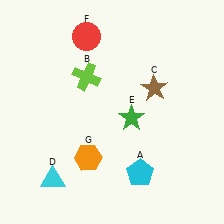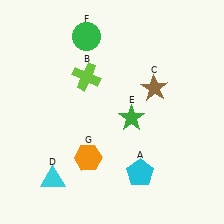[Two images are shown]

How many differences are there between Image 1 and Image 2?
There is 1 difference between the two images.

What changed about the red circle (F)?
In Image 1, F is red. In Image 2, it changed to green.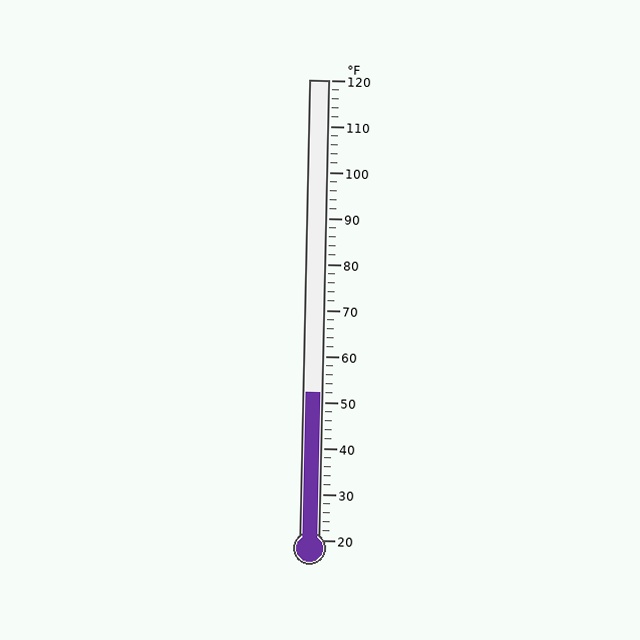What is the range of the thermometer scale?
The thermometer scale ranges from 20°F to 120°F.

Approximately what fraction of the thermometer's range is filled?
The thermometer is filled to approximately 30% of its range.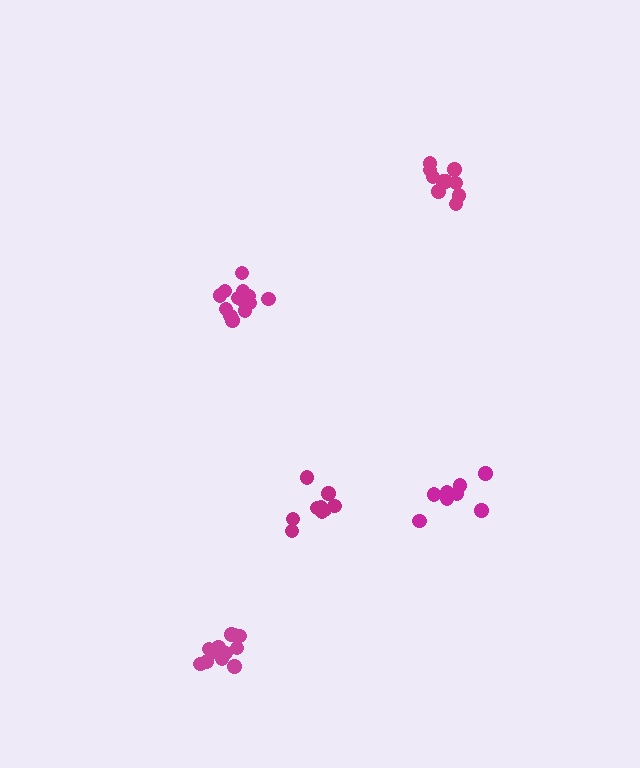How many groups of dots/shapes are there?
There are 5 groups.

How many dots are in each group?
Group 1: 10 dots, Group 2: 9 dots, Group 3: 9 dots, Group 4: 12 dots, Group 5: 13 dots (53 total).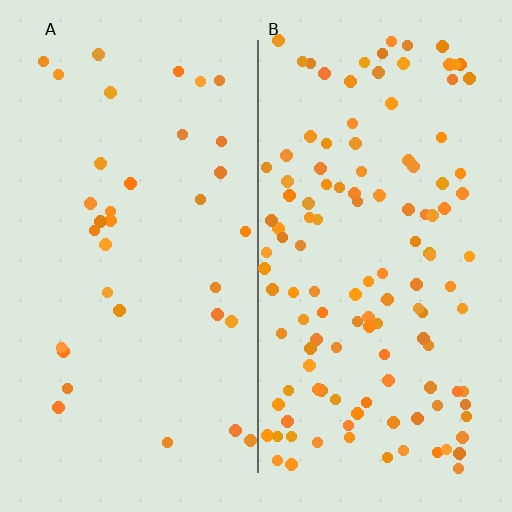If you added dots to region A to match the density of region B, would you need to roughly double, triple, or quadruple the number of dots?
Approximately quadruple.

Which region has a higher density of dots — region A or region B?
B (the right).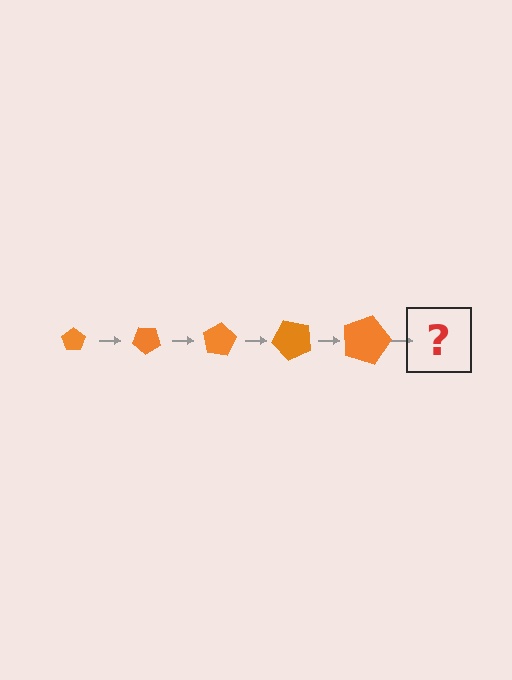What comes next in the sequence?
The next element should be a pentagon, larger than the previous one and rotated 200 degrees from the start.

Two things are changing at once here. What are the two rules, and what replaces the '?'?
The two rules are that the pentagon grows larger each step and it rotates 40 degrees each step. The '?' should be a pentagon, larger than the previous one and rotated 200 degrees from the start.